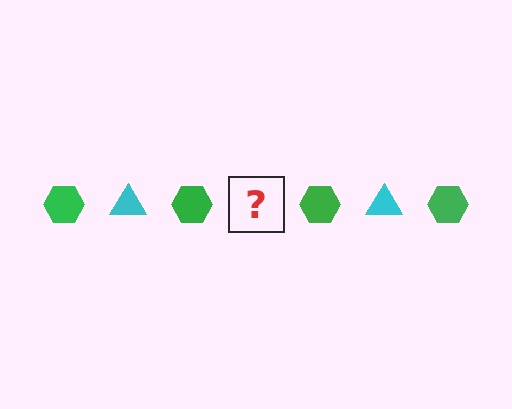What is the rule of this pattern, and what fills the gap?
The rule is that the pattern alternates between green hexagon and cyan triangle. The gap should be filled with a cyan triangle.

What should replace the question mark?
The question mark should be replaced with a cyan triangle.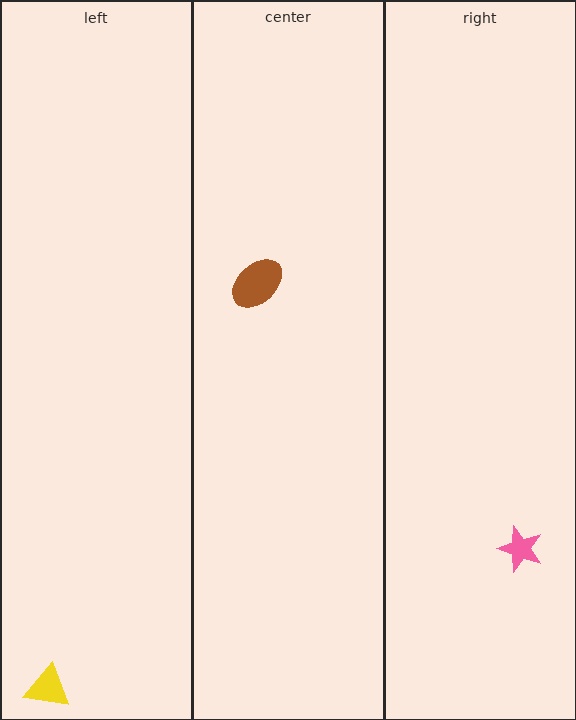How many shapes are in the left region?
1.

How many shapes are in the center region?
1.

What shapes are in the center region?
The brown ellipse.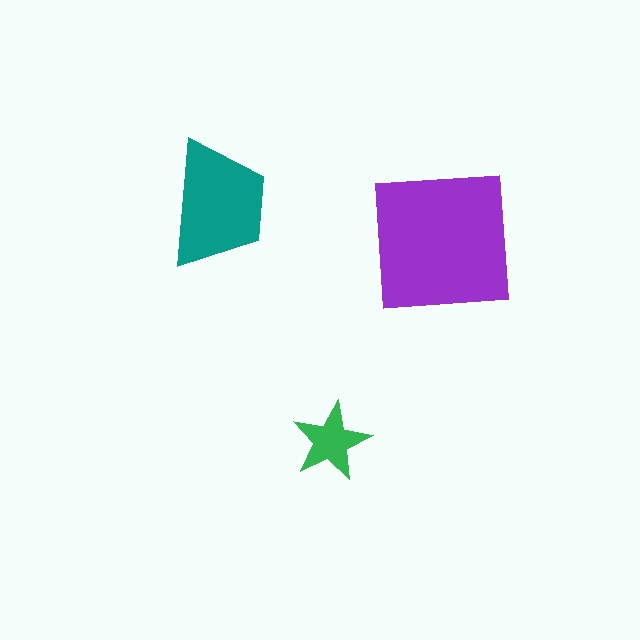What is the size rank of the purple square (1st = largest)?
1st.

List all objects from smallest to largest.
The green star, the teal trapezoid, the purple square.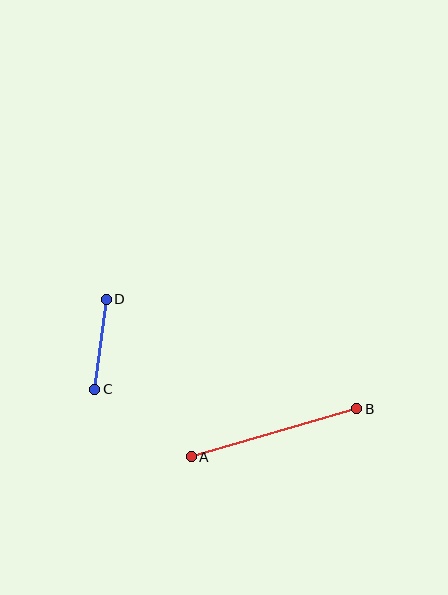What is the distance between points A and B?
The distance is approximately 173 pixels.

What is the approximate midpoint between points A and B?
The midpoint is at approximately (274, 433) pixels.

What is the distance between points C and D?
The distance is approximately 91 pixels.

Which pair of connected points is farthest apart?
Points A and B are farthest apart.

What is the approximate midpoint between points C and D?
The midpoint is at approximately (101, 344) pixels.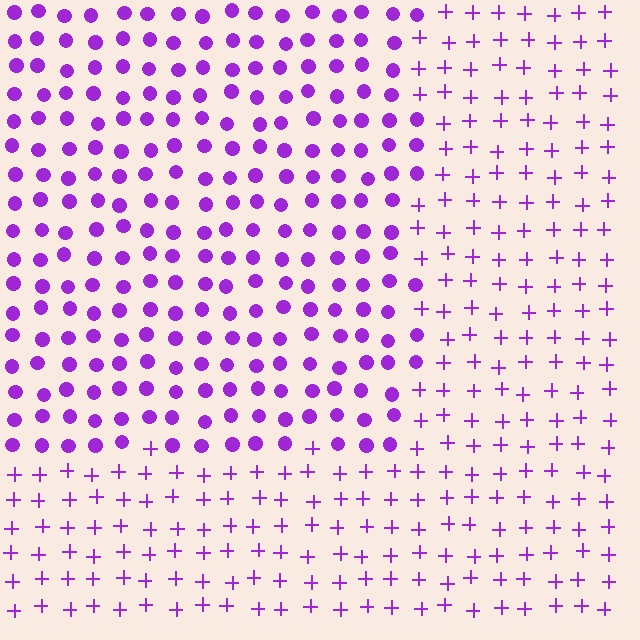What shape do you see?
I see a rectangle.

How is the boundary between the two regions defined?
The boundary is defined by a change in element shape: circles inside vs. plus signs outside. All elements share the same color and spacing.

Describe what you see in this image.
The image is filled with small purple elements arranged in a uniform grid. A rectangle-shaped region contains circles, while the surrounding area contains plus signs. The boundary is defined purely by the change in element shape.